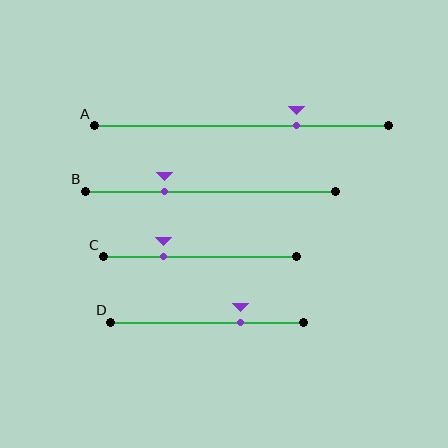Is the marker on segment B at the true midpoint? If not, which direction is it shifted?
No, the marker on segment B is shifted to the left by about 19% of the segment length.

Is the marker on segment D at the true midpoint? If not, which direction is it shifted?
No, the marker on segment D is shifted to the right by about 17% of the segment length.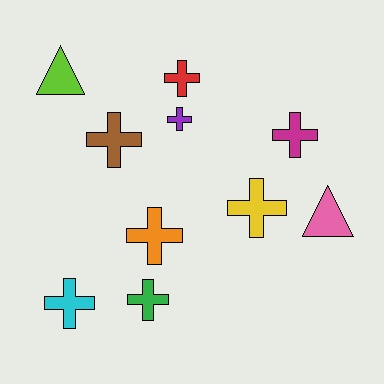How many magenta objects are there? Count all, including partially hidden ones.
There is 1 magenta object.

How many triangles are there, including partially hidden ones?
There are 2 triangles.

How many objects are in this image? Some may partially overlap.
There are 10 objects.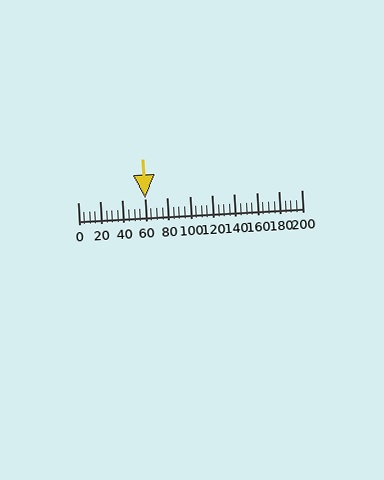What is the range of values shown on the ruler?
The ruler shows values from 0 to 200.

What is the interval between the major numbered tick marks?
The major tick marks are spaced 20 units apart.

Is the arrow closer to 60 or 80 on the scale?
The arrow is closer to 60.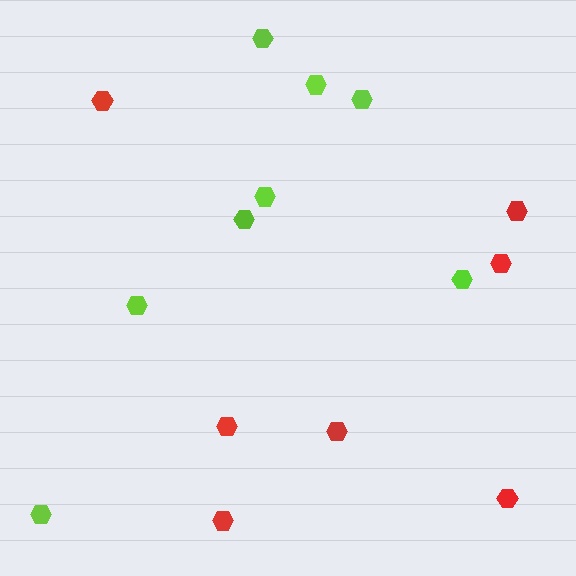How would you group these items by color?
There are 2 groups: one group of red hexagons (7) and one group of lime hexagons (8).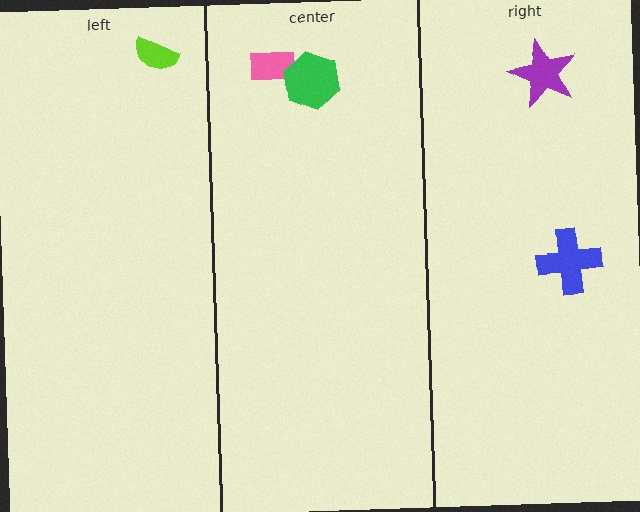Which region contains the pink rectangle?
The center region.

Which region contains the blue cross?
The right region.